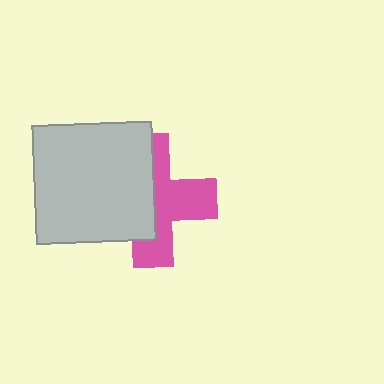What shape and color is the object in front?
The object in front is a light gray square.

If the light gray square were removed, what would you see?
You would see the complete pink cross.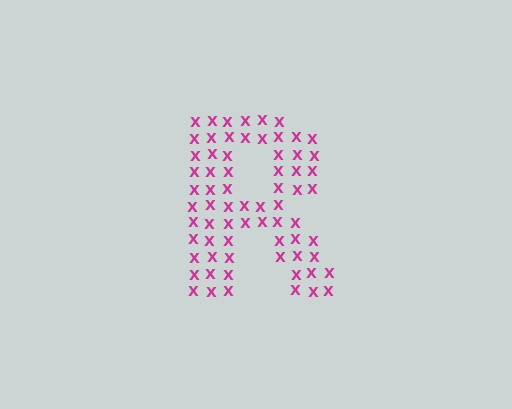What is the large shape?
The large shape is the letter R.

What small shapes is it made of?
It is made of small letter X's.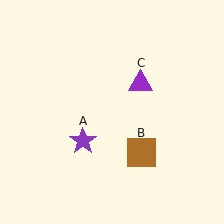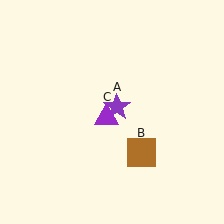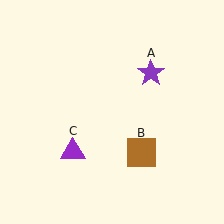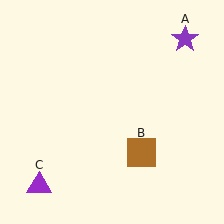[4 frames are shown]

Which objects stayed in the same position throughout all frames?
Brown square (object B) remained stationary.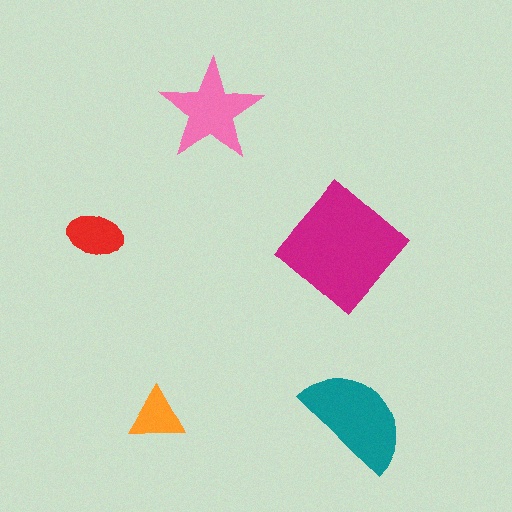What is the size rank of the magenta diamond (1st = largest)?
1st.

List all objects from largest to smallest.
The magenta diamond, the teal semicircle, the pink star, the red ellipse, the orange triangle.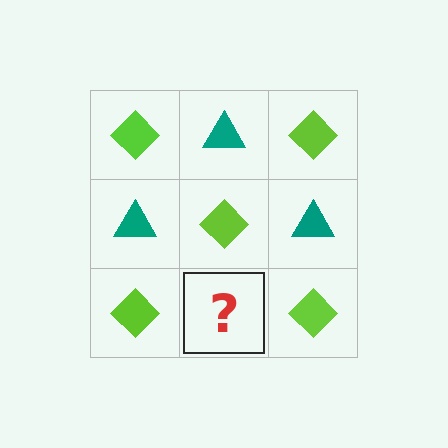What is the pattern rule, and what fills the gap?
The rule is that it alternates lime diamond and teal triangle in a checkerboard pattern. The gap should be filled with a teal triangle.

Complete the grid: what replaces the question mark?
The question mark should be replaced with a teal triangle.